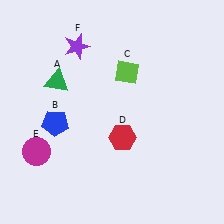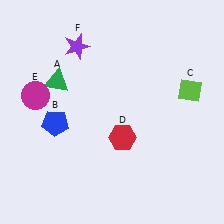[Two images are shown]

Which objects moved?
The objects that moved are: the lime diamond (C), the magenta circle (E).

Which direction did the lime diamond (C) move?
The lime diamond (C) moved right.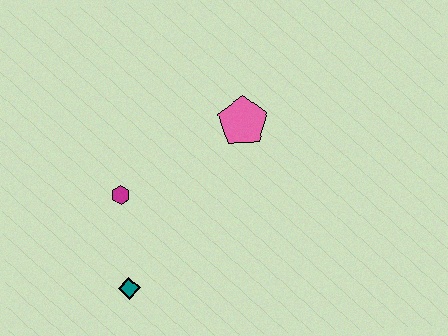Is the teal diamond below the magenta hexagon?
Yes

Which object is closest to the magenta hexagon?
The teal diamond is closest to the magenta hexagon.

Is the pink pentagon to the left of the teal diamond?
No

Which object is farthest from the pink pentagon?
The teal diamond is farthest from the pink pentagon.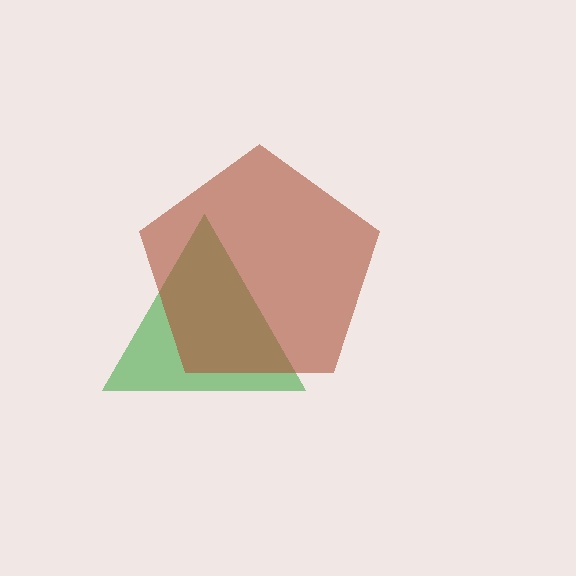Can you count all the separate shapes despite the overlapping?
Yes, there are 2 separate shapes.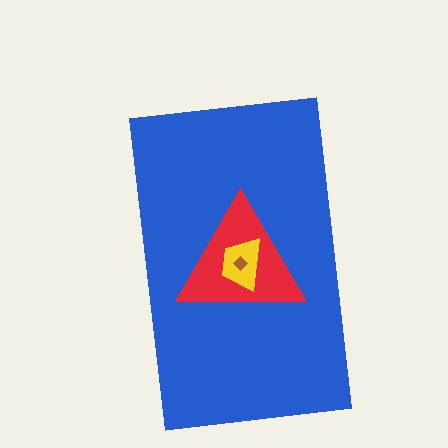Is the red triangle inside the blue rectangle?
Yes.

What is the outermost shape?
The blue rectangle.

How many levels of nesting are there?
4.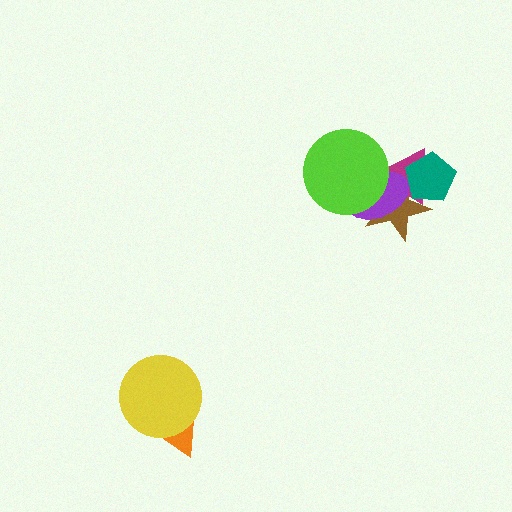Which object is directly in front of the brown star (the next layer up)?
The magenta triangle is directly in front of the brown star.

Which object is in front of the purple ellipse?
The lime circle is in front of the purple ellipse.